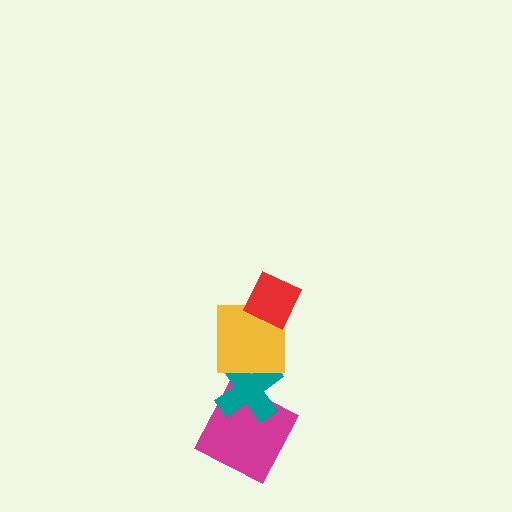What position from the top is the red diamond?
The red diamond is 1st from the top.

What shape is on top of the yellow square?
The red diamond is on top of the yellow square.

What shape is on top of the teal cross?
The yellow square is on top of the teal cross.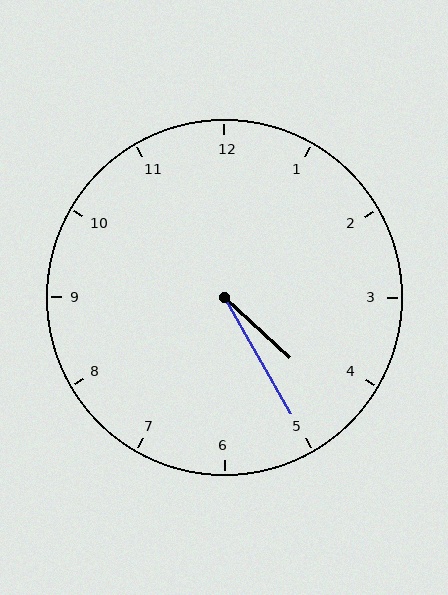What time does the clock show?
4:25.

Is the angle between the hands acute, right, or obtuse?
It is acute.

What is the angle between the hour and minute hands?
Approximately 18 degrees.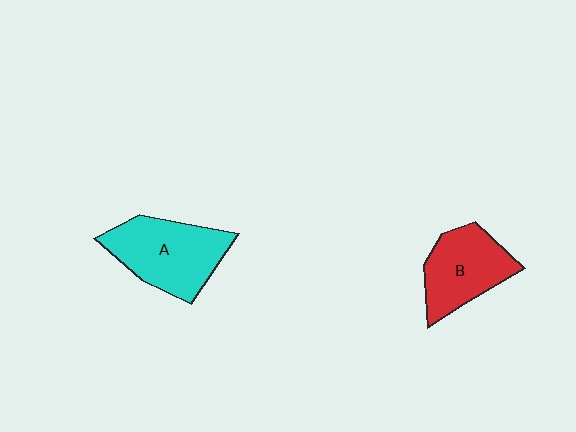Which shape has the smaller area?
Shape B (red).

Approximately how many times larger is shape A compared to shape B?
Approximately 1.2 times.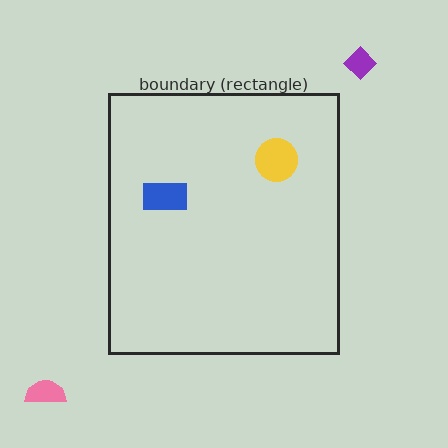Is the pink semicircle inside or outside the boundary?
Outside.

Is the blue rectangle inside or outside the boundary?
Inside.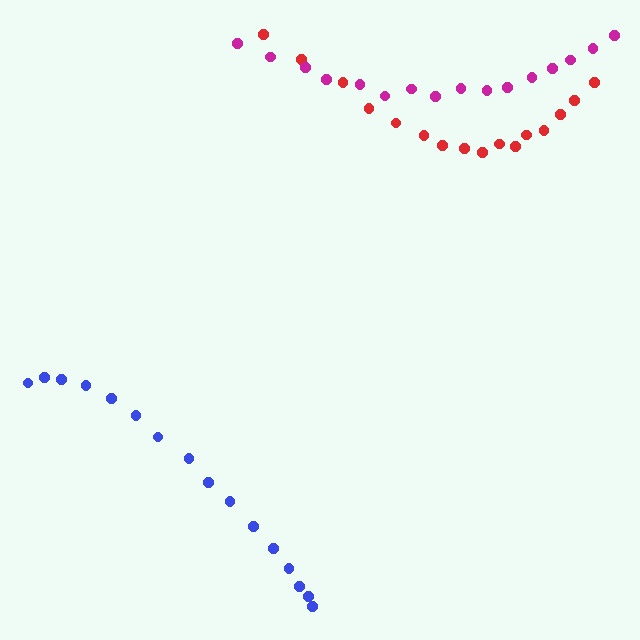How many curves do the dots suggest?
There are 3 distinct paths.